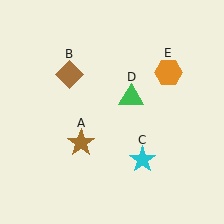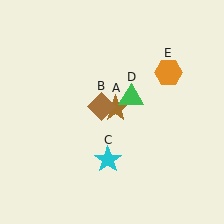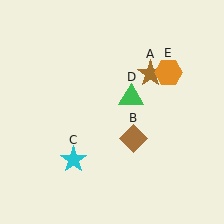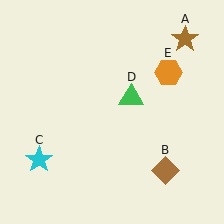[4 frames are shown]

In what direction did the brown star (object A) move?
The brown star (object A) moved up and to the right.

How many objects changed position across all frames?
3 objects changed position: brown star (object A), brown diamond (object B), cyan star (object C).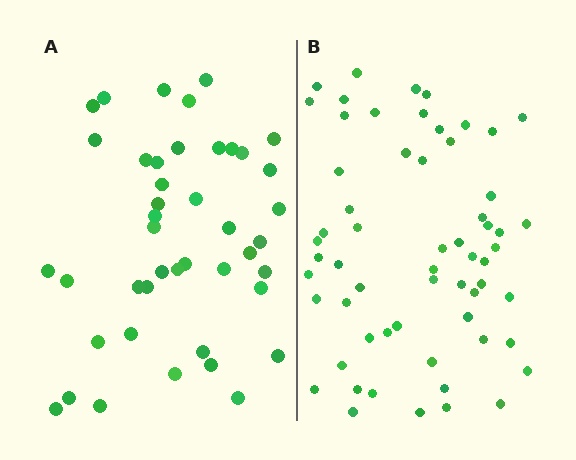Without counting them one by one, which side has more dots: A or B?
Region B (the right region) has more dots.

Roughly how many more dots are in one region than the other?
Region B has approximately 15 more dots than region A.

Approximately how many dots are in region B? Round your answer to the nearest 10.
About 60 dots.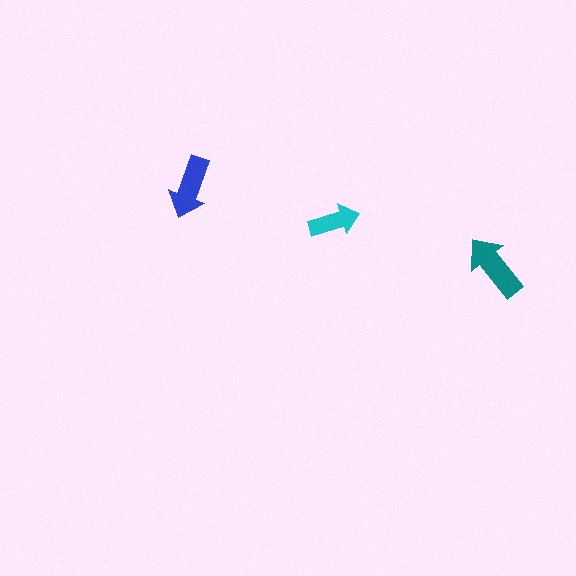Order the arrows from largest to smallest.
the teal one, the blue one, the cyan one.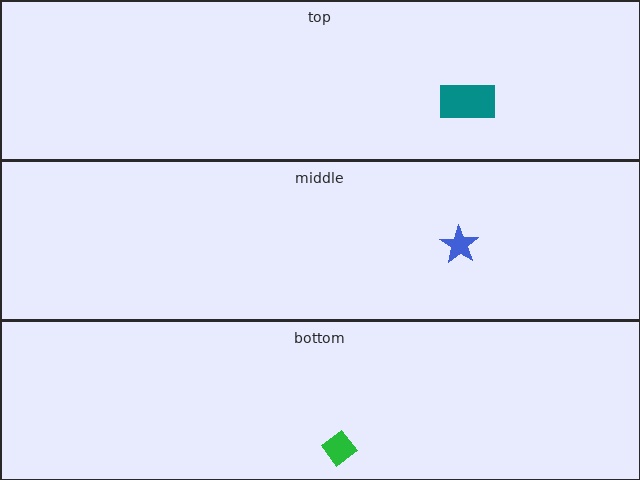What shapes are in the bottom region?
The green diamond.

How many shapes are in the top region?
1.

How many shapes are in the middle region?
1.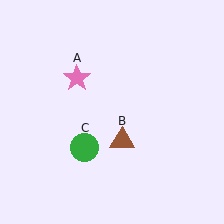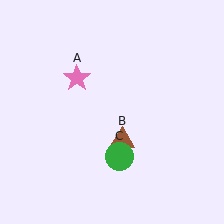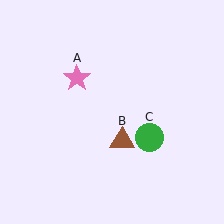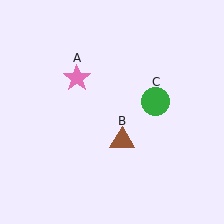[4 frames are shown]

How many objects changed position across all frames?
1 object changed position: green circle (object C).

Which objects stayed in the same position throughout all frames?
Pink star (object A) and brown triangle (object B) remained stationary.